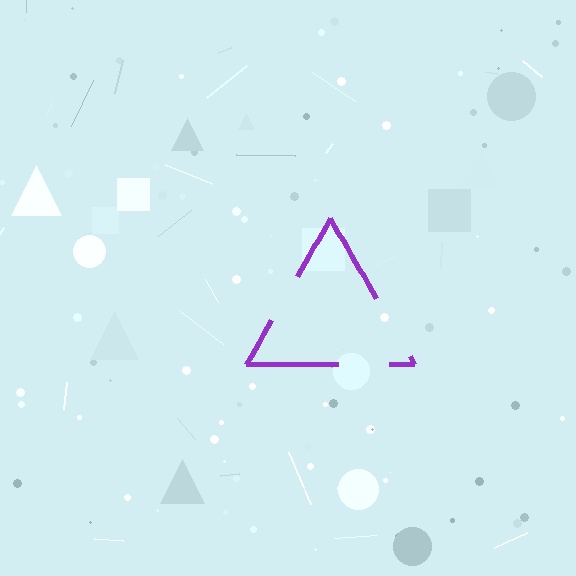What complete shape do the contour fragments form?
The contour fragments form a triangle.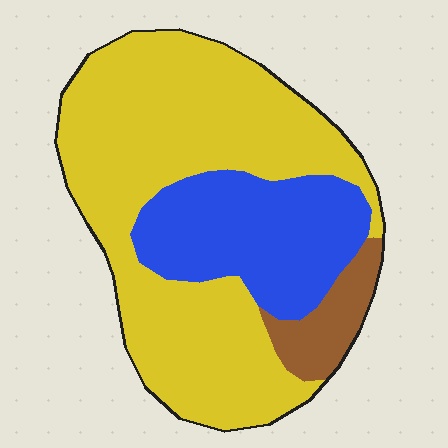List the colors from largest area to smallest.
From largest to smallest: yellow, blue, brown.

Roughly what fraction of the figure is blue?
Blue covers around 25% of the figure.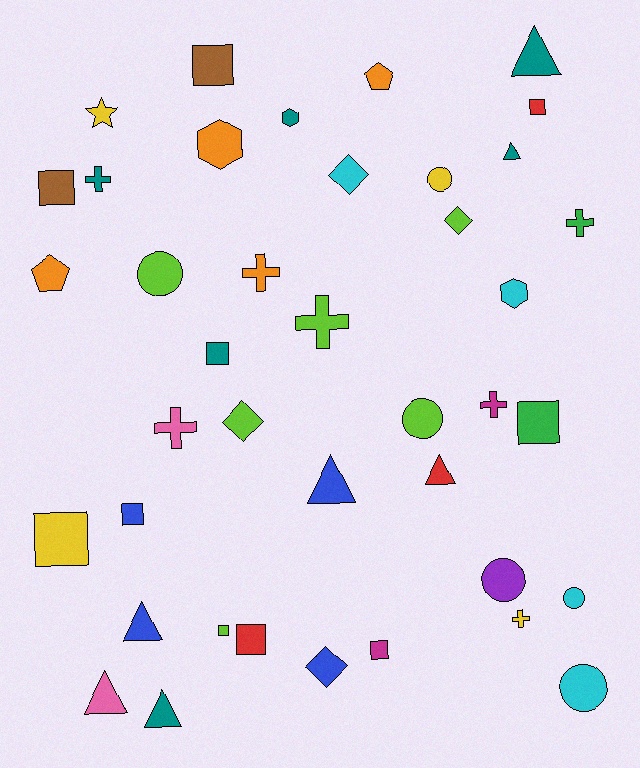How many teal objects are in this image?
There are 6 teal objects.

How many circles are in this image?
There are 6 circles.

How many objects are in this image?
There are 40 objects.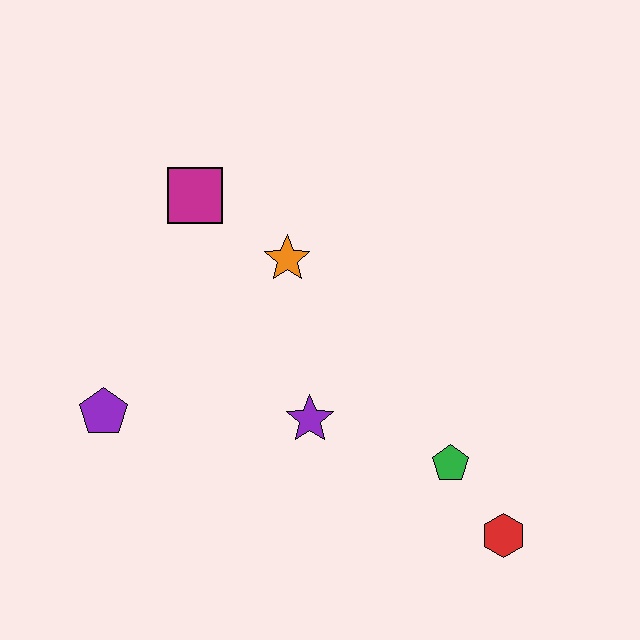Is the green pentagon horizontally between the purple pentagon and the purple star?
No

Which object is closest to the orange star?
The magenta square is closest to the orange star.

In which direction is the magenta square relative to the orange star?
The magenta square is to the left of the orange star.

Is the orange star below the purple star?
No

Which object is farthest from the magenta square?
The red hexagon is farthest from the magenta square.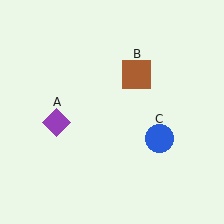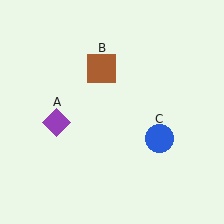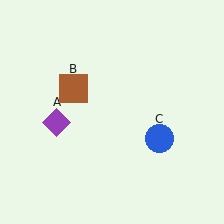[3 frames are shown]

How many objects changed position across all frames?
1 object changed position: brown square (object B).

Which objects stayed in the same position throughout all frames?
Purple diamond (object A) and blue circle (object C) remained stationary.